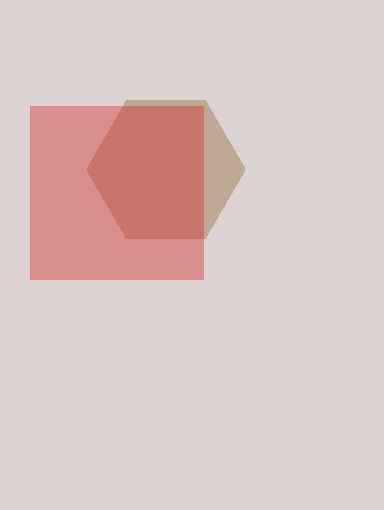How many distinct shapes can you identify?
There are 2 distinct shapes: a brown hexagon, a red square.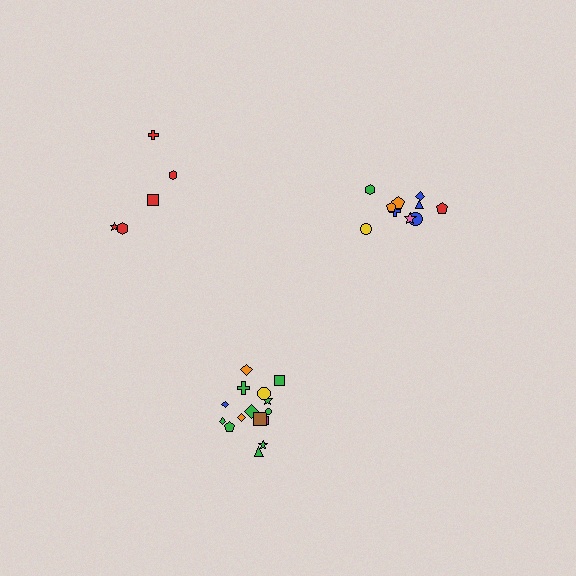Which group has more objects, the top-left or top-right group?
The top-right group.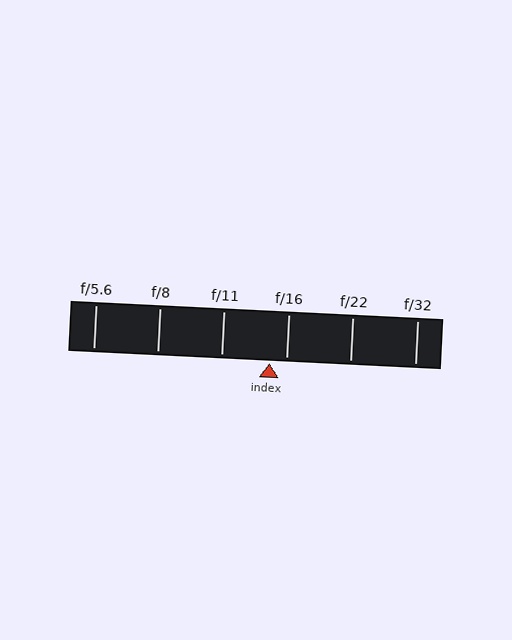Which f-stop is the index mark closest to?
The index mark is closest to f/16.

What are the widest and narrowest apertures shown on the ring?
The widest aperture shown is f/5.6 and the narrowest is f/32.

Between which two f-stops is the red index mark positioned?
The index mark is between f/11 and f/16.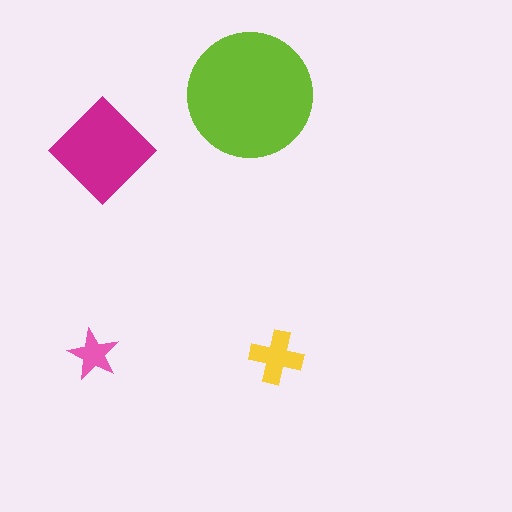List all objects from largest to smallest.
The lime circle, the magenta diamond, the yellow cross, the pink star.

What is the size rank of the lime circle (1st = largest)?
1st.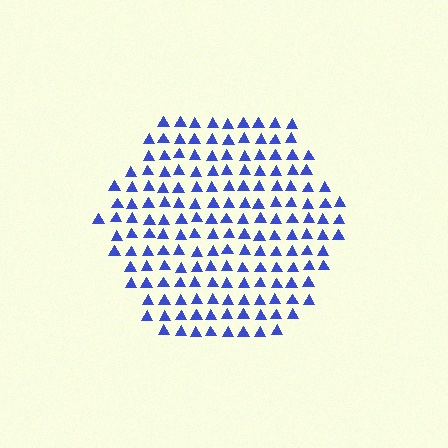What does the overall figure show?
The overall figure shows a hexagon.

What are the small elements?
The small elements are triangles.